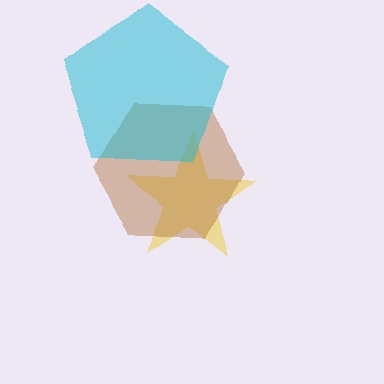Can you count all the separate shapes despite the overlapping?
Yes, there are 3 separate shapes.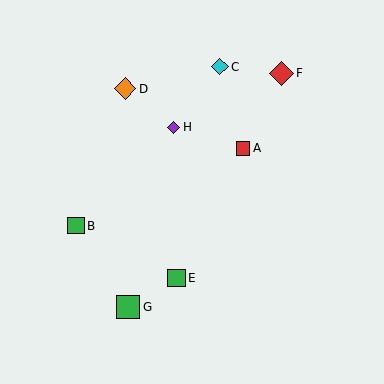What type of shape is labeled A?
Shape A is a red square.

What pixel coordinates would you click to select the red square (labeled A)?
Click at (243, 149) to select the red square A.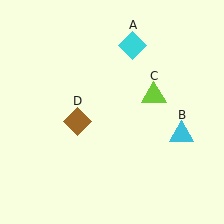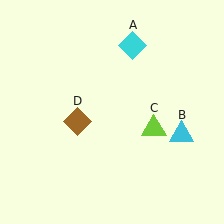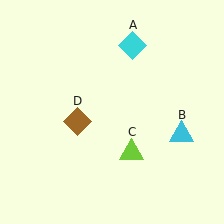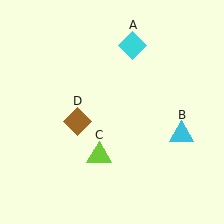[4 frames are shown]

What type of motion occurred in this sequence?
The lime triangle (object C) rotated clockwise around the center of the scene.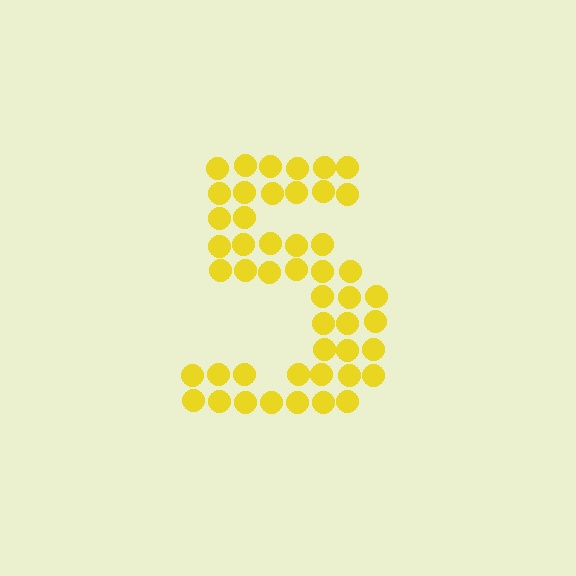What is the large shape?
The large shape is the digit 5.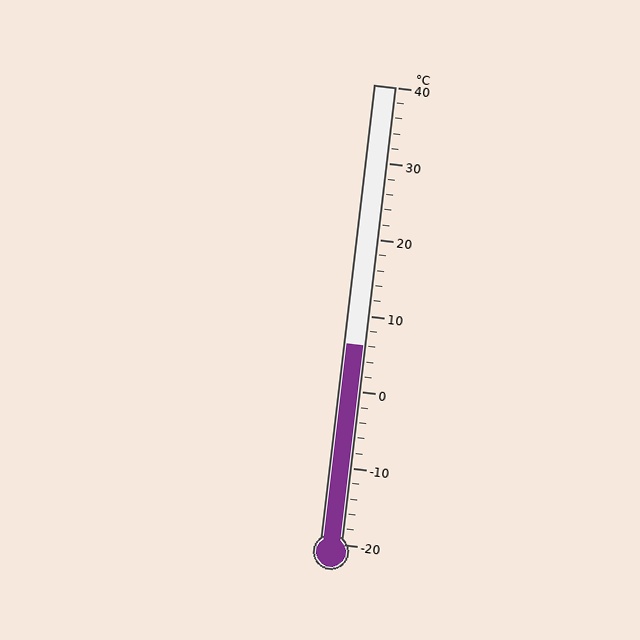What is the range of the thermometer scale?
The thermometer scale ranges from -20°C to 40°C.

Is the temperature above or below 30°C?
The temperature is below 30°C.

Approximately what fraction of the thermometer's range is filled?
The thermometer is filled to approximately 45% of its range.